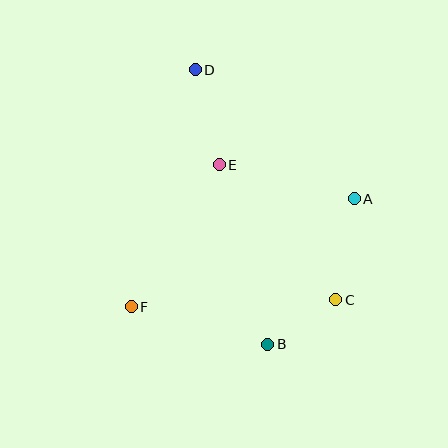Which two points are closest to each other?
Points B and C are closest to each other.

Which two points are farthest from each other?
Points B and D are farthest from each other.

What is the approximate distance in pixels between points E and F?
The distance between E and F is approximately 167 pixels.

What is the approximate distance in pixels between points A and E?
The distance between A and E is approximately 139 pixels.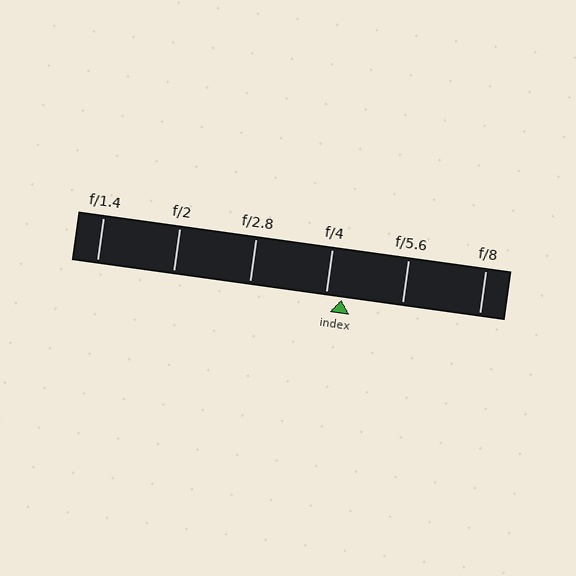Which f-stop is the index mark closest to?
The index mark is closest to f/4.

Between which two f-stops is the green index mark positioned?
The index mark is between f/4 and f/5.6.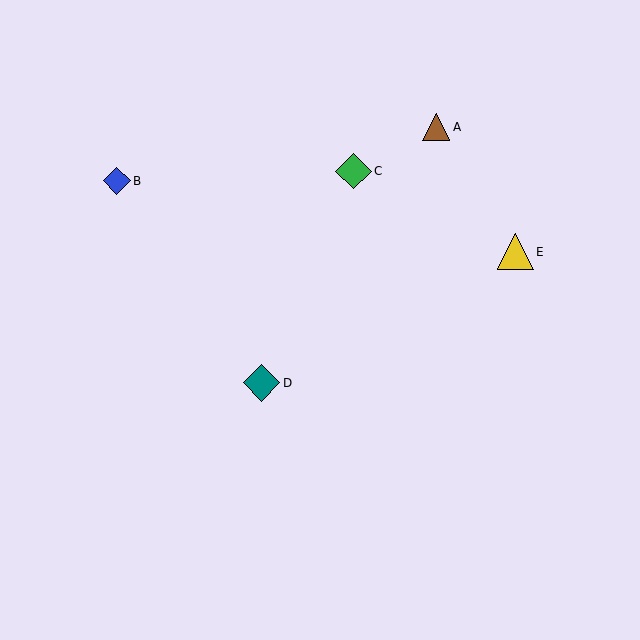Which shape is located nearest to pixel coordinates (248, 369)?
The teal diamond (labeled D) at (262, 383) is nearest to that location.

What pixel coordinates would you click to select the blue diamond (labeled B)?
Click at (117, 181) to select the blue diamond B.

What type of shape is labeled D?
Shape D is a teal diamond.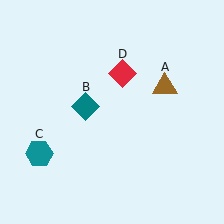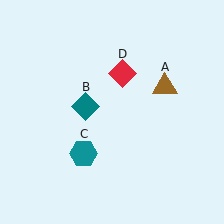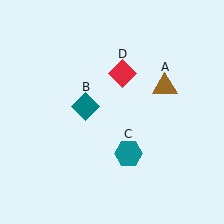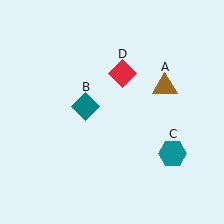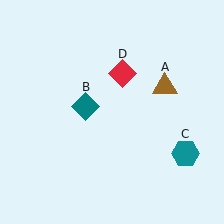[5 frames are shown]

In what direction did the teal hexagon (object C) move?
The teal hexagon (object C) moved right.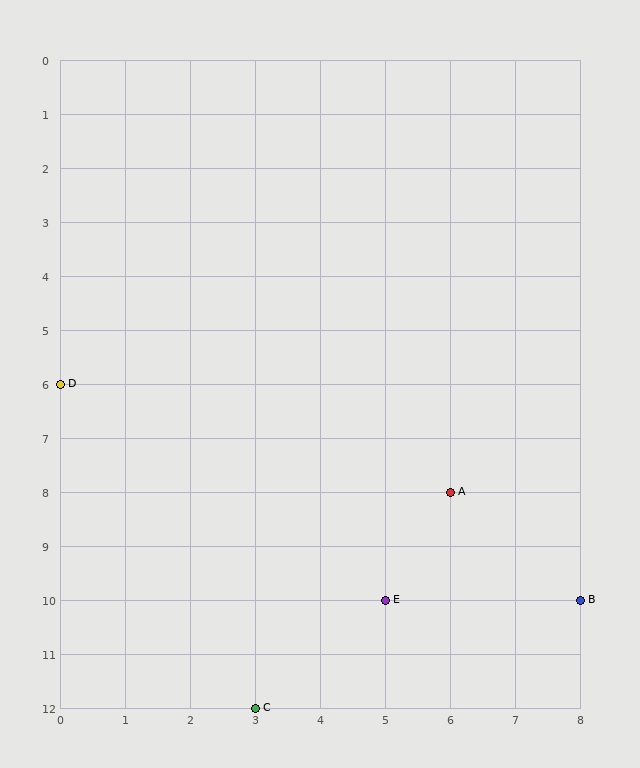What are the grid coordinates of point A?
Point A is at grid coordinates (6, 8).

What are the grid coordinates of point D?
Point D is at grid coordinates (0, 6).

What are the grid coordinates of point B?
Point B is at grid coordinates (8, 10).